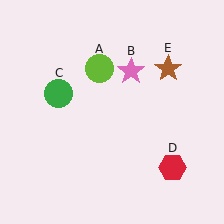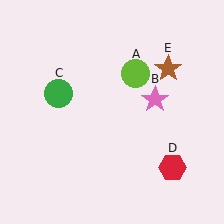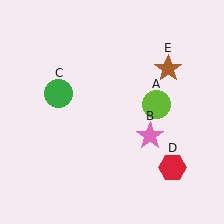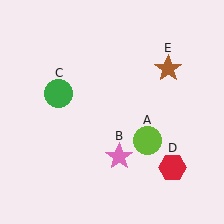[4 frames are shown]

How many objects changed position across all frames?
2 objects changed position: lime circle (object A), pink star (object B).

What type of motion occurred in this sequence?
The lime circle (object A), pink star (object B) rotated clockwise around the center of the scene.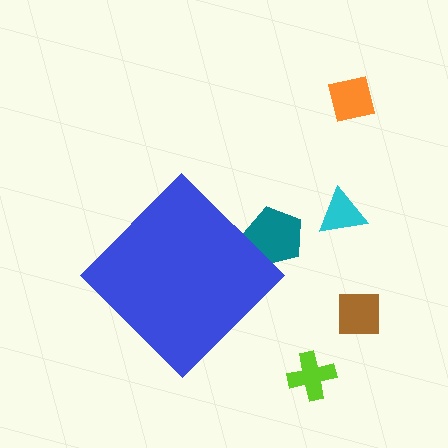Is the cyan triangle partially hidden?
No, the cyan triangle is fully visible.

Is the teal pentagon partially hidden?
Yes, the teal pentagon is partially hidden behind the blue diamond.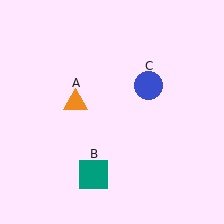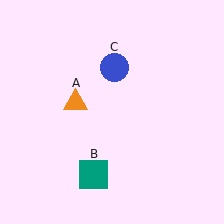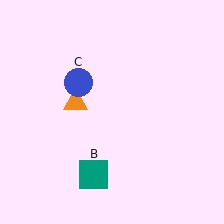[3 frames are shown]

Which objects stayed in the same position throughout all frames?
Orange triangle (object A) and teal square (object B) remained stationary.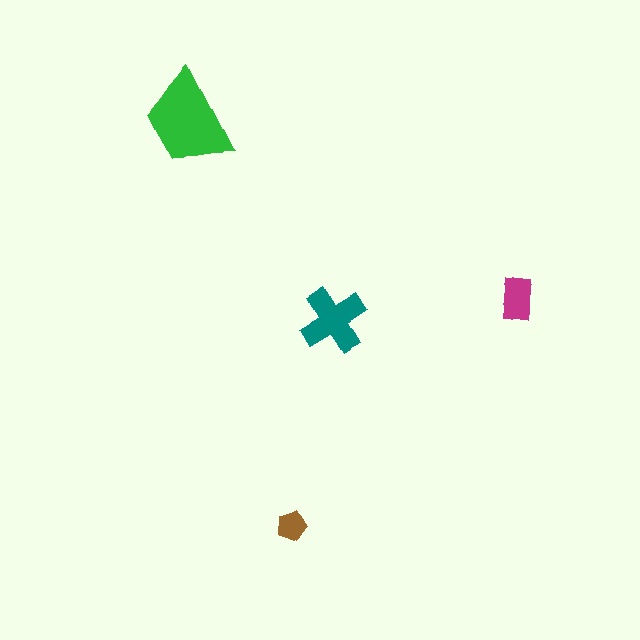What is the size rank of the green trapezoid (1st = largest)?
1st.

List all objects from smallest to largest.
The brown pentagon, the magenta rectangle, the teal cross, the green trapezoid.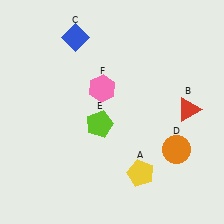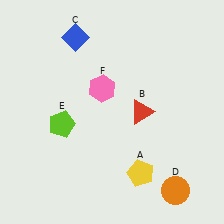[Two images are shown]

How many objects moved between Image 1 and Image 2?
3 objects moved between the two images.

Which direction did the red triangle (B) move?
The red triangle (B) moved left.